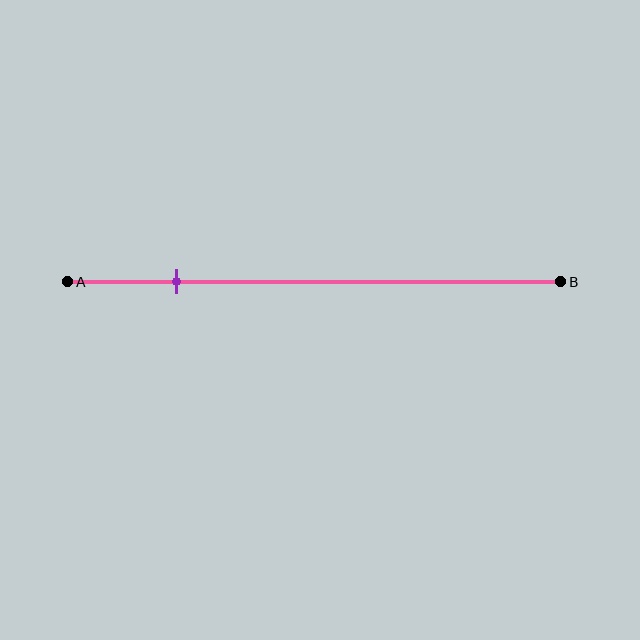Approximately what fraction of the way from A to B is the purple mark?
The purple mark is approximately 20% of the way from A to B.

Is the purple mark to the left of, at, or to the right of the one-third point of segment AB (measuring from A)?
The purple mark is to the left of the one-third point of segment AB.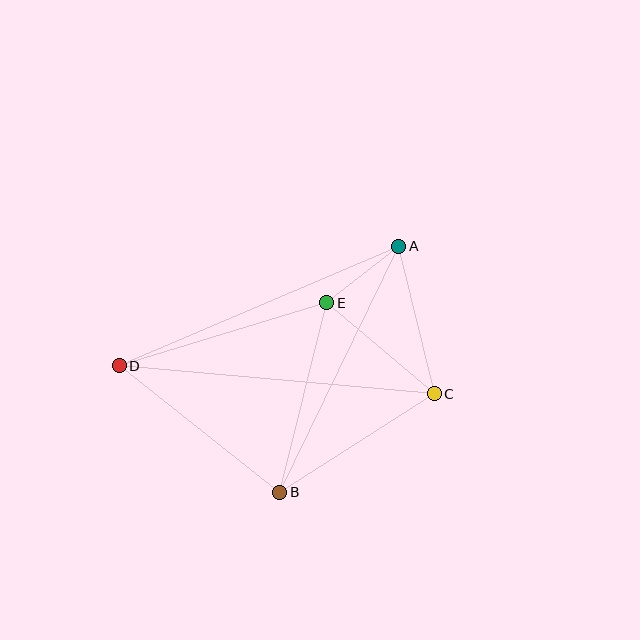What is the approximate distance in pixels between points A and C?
The distance between A and C is approximately 152 pixels.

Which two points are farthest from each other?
Points C and D are farthest from each other.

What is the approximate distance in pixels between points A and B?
The distance between A and B is approximately 273 pixels.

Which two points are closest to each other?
Points A and E are closest to each other.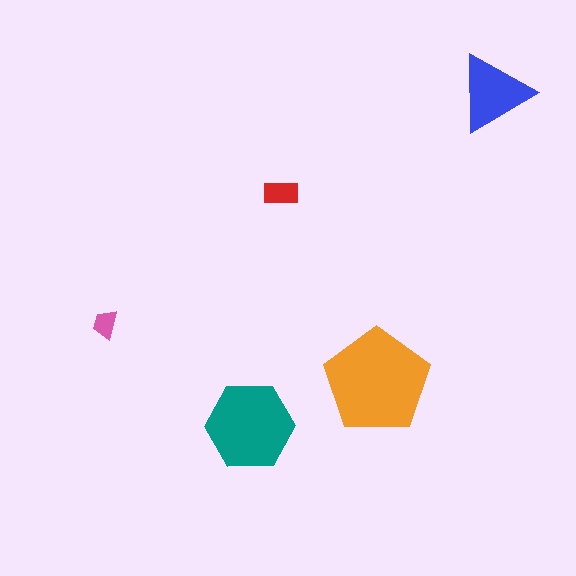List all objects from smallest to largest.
The pink trapezoid, the red rectangle, the blue triangle, the teal hexagon, the orange pentagon.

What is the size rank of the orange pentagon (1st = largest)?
1st.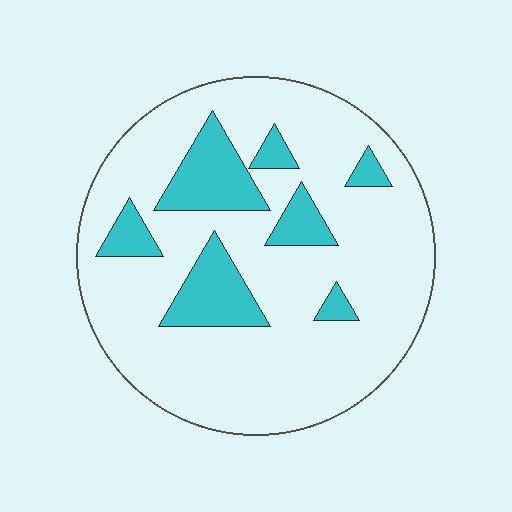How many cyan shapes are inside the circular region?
7.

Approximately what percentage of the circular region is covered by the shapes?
Approximately 20%.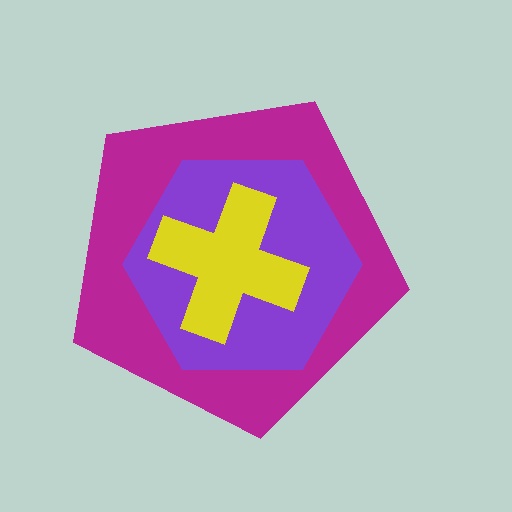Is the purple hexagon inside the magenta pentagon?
Yes.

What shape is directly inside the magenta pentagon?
The purple hexagon.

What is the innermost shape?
The yellow cross.